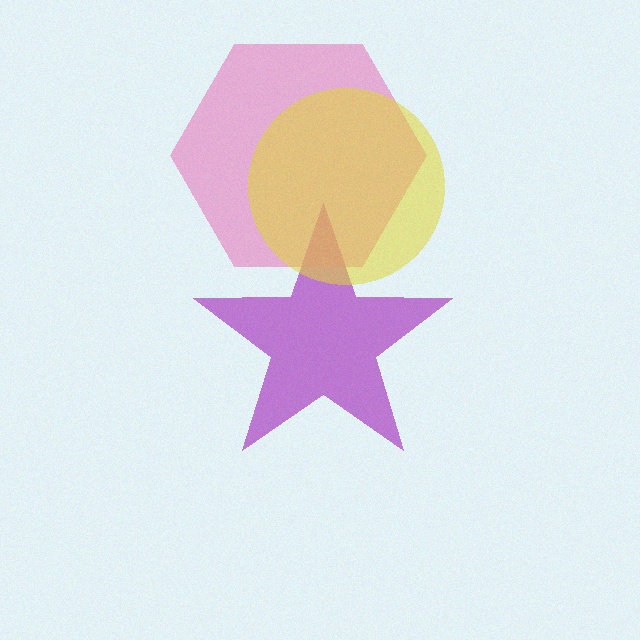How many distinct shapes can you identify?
There are 3 distinct shapes: a purple star, a pink hexagon, a yellow circle.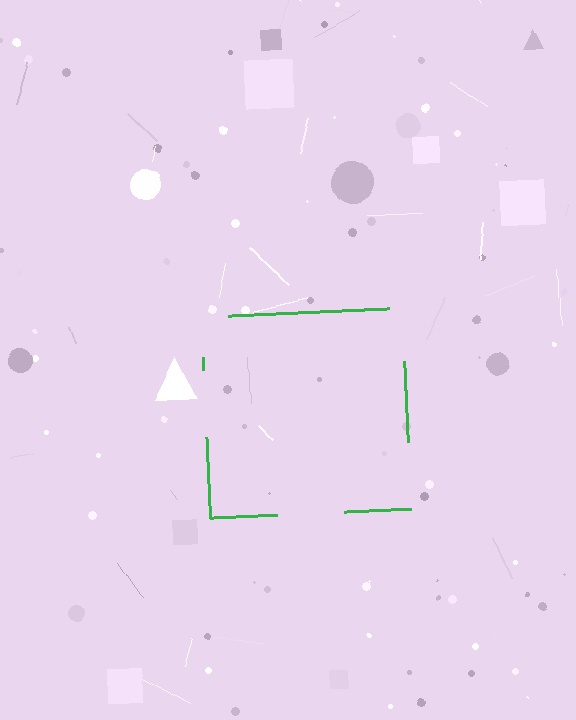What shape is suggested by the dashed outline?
The dashed outline suggests a square.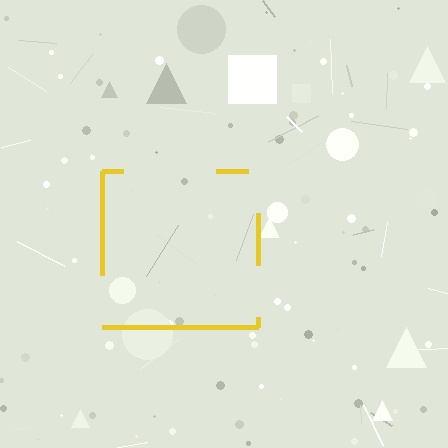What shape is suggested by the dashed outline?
The dashed outline suggests a square.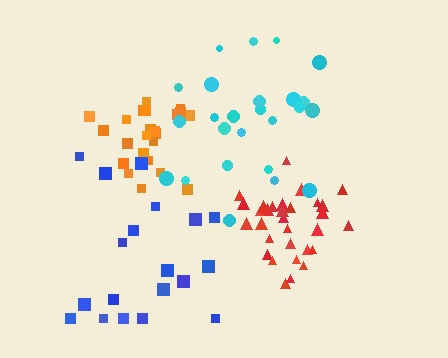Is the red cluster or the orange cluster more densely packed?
Red.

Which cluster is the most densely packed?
Red.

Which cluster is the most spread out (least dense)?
Blue.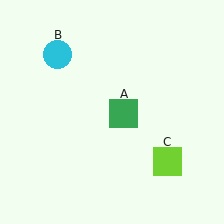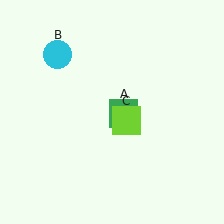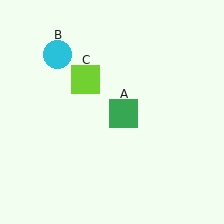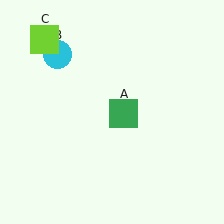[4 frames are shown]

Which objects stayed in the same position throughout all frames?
Green square (object A) and cyan circle (object B) remained stationary.